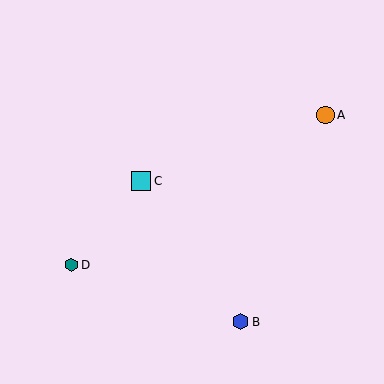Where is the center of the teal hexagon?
The center of the teal hexagon is at (71, 265).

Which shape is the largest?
The cyan square (labeled C) is the largest.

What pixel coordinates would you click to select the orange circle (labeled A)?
Click at (326, 115) to select the orange circle A.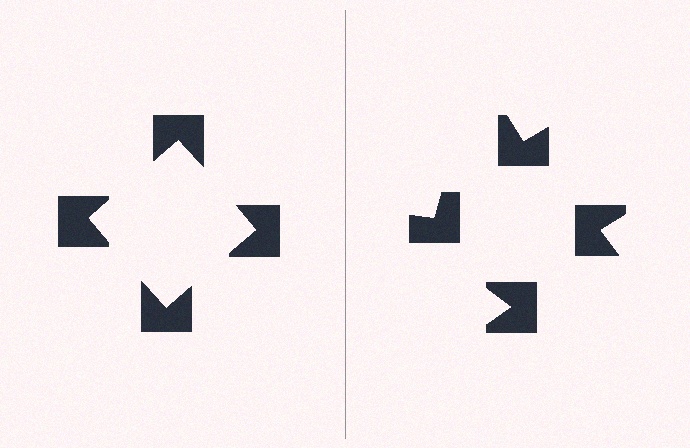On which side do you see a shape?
An illusory square appears on the left side. On the right side the wedge cuts are rotated, so no coherent shape forms.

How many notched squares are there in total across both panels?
8 — 4 on each side.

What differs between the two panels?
The notched squares are positioned identically on both sides; only the wedge orientations differ. On the left they align to a square; on the right they are misaligned.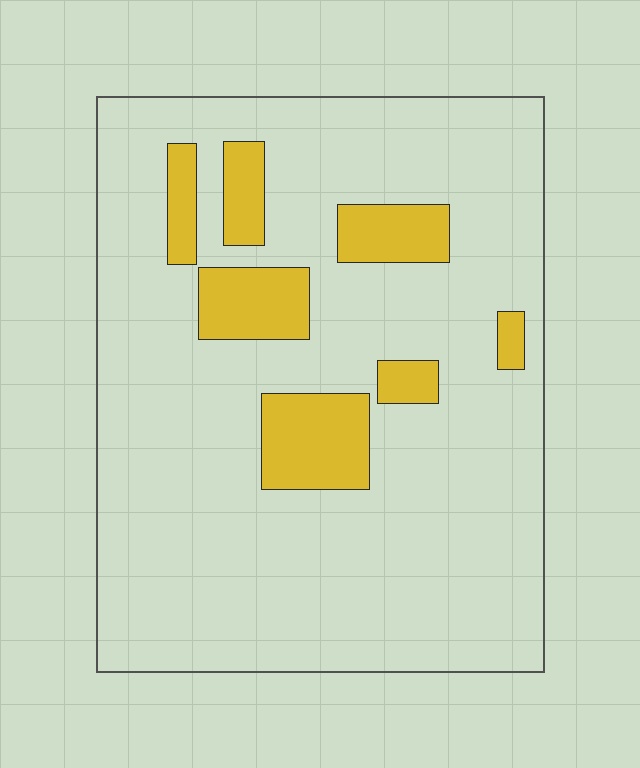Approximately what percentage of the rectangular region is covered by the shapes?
Approximately 15%.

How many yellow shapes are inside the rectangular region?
7.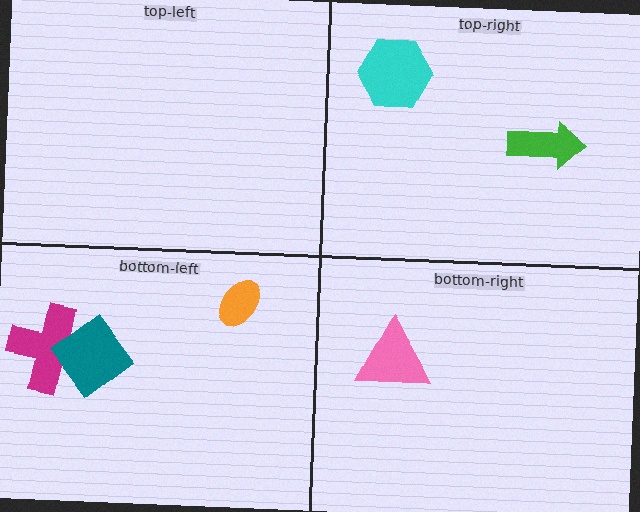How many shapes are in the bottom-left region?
3.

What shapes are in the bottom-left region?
The orange ellipse, the magenta cross, the teal diamond.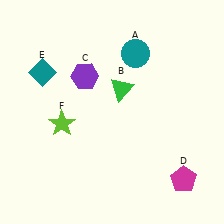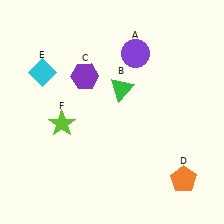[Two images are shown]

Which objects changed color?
A changed from teal to purple. D changed from magenta to orange. E changed from teal to cyan.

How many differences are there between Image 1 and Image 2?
There are 3 differences between the two images.